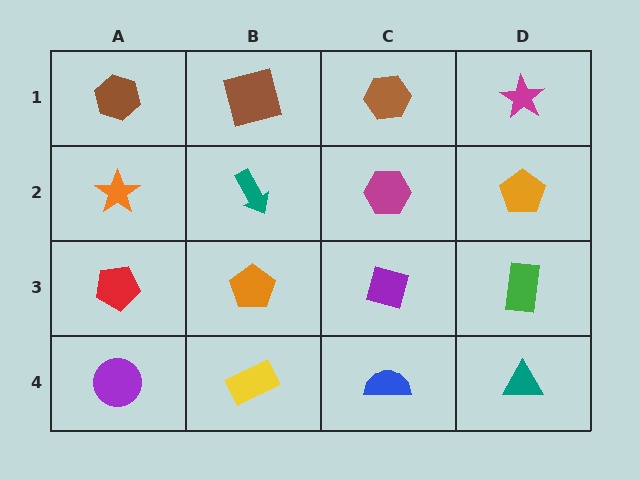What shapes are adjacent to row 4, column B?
An orange pentagon (row 3, column B), a purple circle (row 4, column A), a blue semicircle (row 4, column C).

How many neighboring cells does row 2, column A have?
3.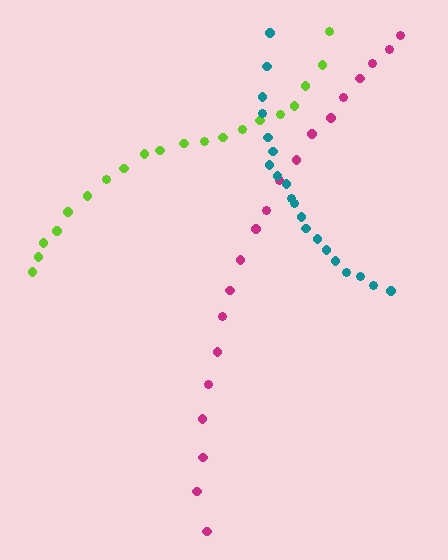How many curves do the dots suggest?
There are 3 distinct paths.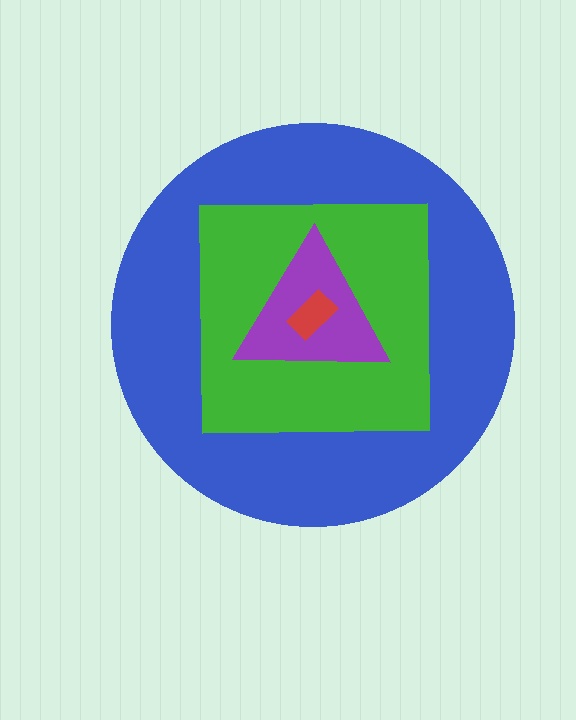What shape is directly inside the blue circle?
The green square.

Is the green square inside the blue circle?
Yes.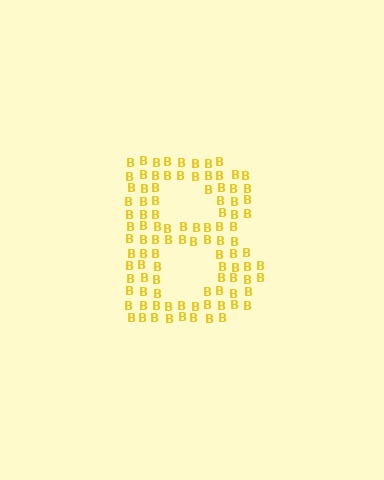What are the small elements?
The small elements are letter B's.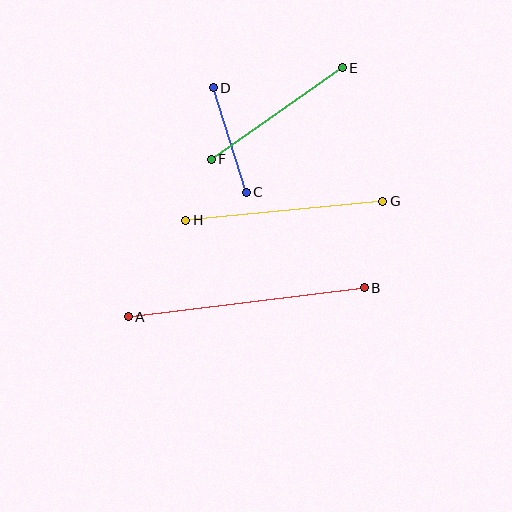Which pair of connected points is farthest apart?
Points A and B are farthest apart.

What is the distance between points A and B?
The distance is approximately 238 pixels.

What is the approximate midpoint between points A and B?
The midpoint is at approximately (246, 302) pixels.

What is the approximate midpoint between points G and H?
The midpoint is at approximately (284, 211) pixels.